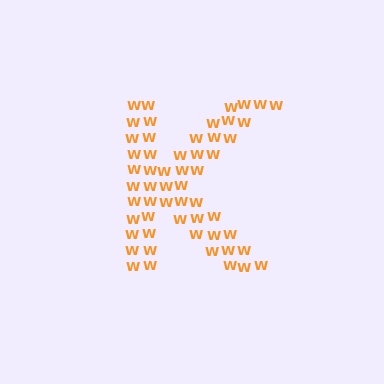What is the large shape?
The large shape is the letter K.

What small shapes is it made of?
It is made of small letter W's.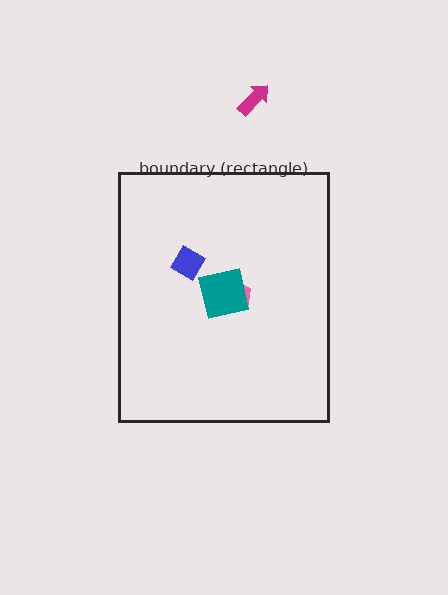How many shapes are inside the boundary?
3 inside, 1 outside.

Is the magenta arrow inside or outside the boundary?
Outside.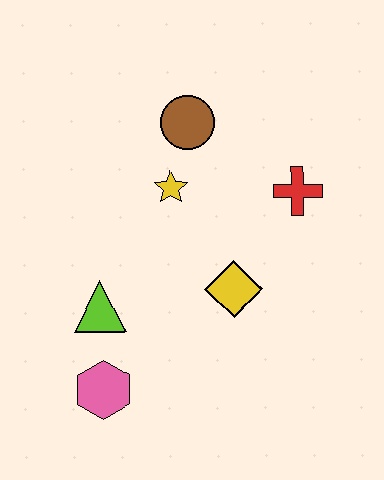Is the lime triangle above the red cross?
No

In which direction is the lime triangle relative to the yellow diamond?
The lime triangle is to the left of the yellow diamond.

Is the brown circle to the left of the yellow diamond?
Yes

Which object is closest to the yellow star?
The brown circle is closest to the yellow star.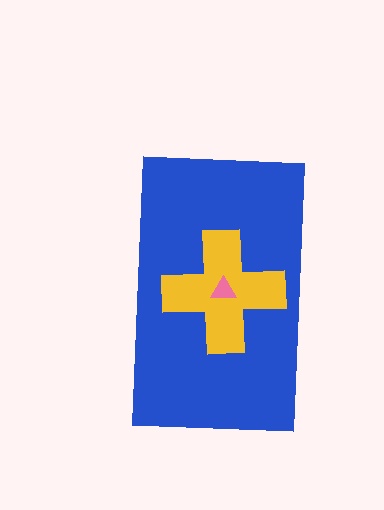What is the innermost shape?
The pink triangle.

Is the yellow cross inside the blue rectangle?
Yes.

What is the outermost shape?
The blue rectangle.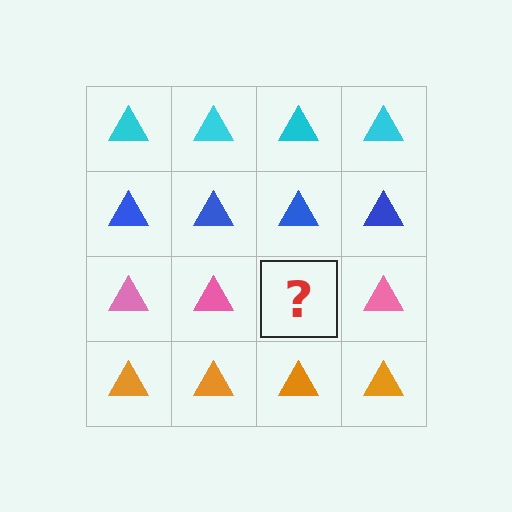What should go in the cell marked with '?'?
The missing cell should contain a pink triangle.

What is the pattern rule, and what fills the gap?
The rule is that each row has a consistent color. The gap should be filled with a pink triangle.